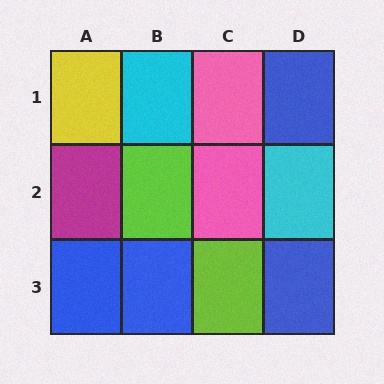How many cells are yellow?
1 cell is yellow.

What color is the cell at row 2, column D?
Cyan.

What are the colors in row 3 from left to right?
Blue, blue, lime, blue.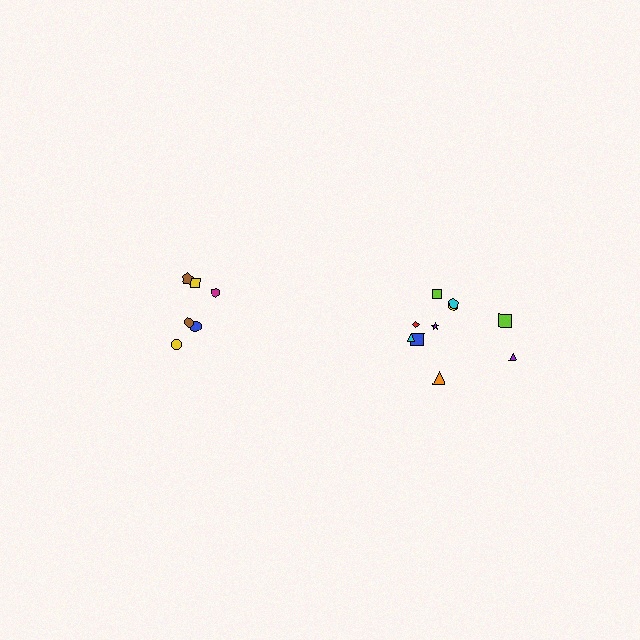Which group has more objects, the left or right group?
The right group.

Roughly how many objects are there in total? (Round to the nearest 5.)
Roughly 15 objects in total.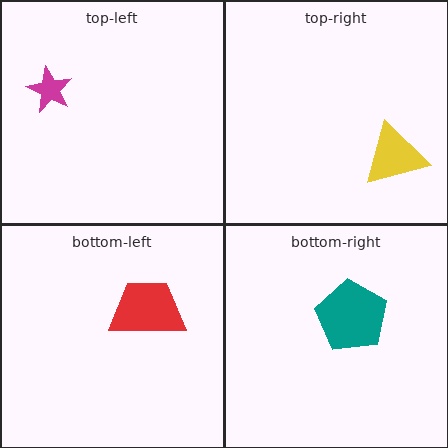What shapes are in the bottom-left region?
The red trapezoid.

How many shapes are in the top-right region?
1.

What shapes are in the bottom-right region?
The teal pentagon.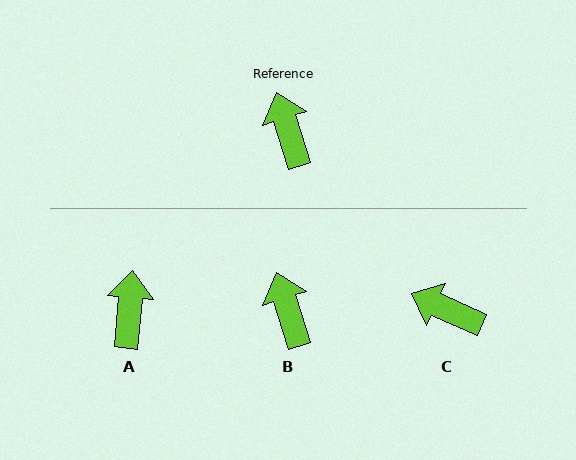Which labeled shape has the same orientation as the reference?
B.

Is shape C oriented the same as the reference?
No, it is off by about 49 degrees.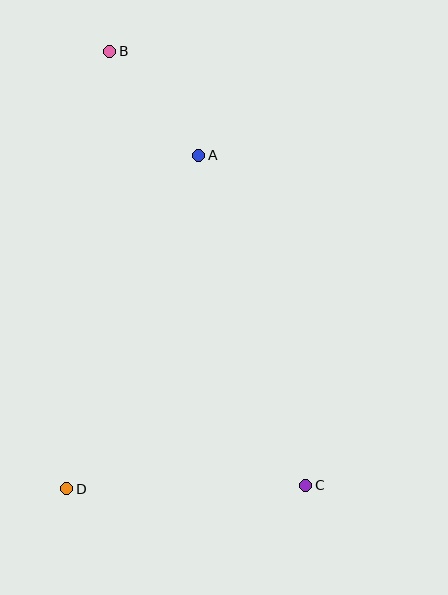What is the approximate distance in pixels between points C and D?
The distance between C and D is approximately 239 pixels.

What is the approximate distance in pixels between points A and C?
The distance between A and C is approximately 347 pixels.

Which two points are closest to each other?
Points A and B are closest to each other.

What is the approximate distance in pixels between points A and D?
The distance between A and D is approximately 358 pixels.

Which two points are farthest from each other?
Points B and C are farthest from each other.